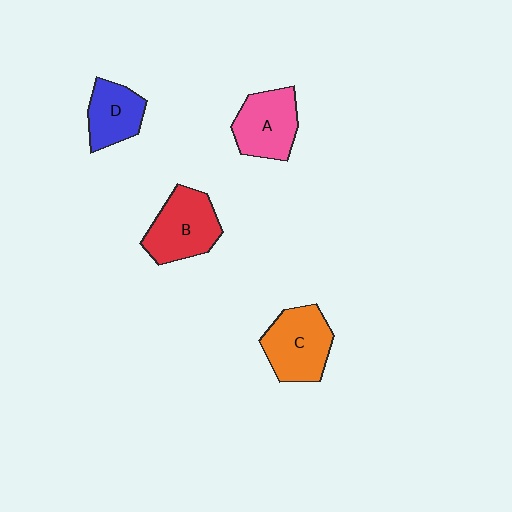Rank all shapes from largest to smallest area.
From largest to smallest: C (orange), B (red), A (pink), D (blue).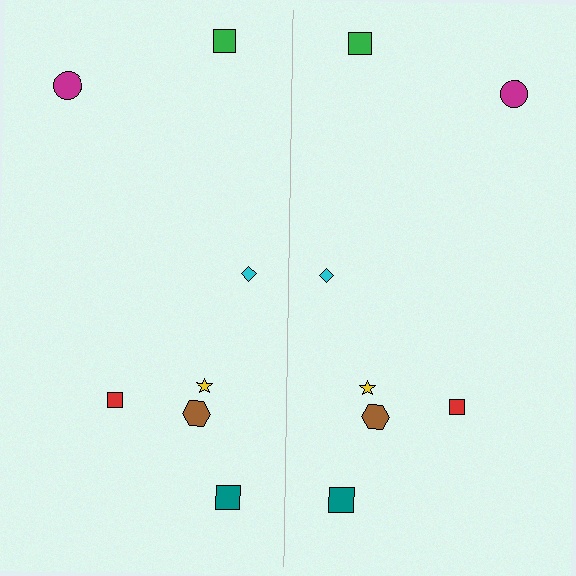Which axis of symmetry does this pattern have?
The pattern has a vertical axis of symmetry running through the center of the image.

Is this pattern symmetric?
Yes, this pattern has bilateral (reflection) symmetry.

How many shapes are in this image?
There are 14 shapes in this image.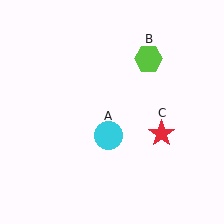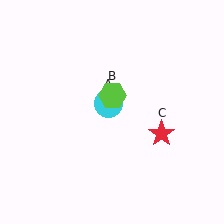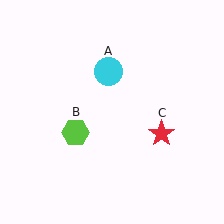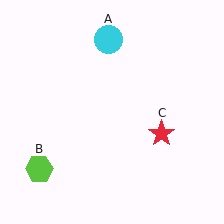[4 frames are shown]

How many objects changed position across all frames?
2 objects changed position: cyan circle (object A), lime hexagon (object B).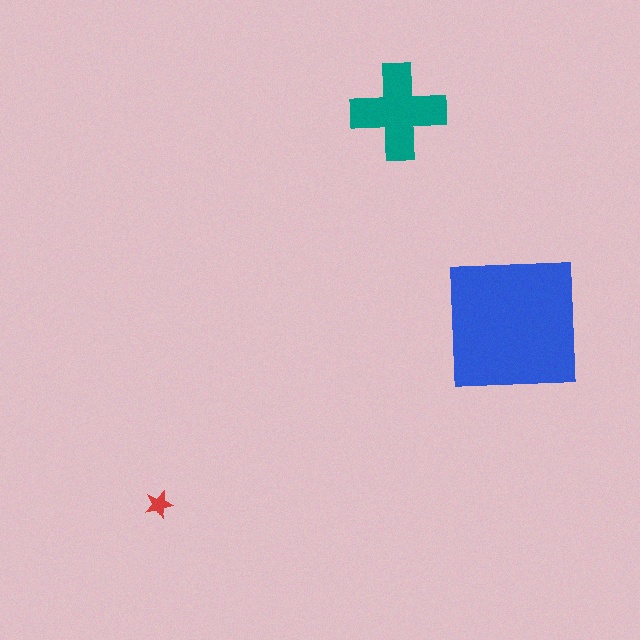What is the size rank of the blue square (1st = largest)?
1st.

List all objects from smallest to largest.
The red star, the teal cross, the blue square.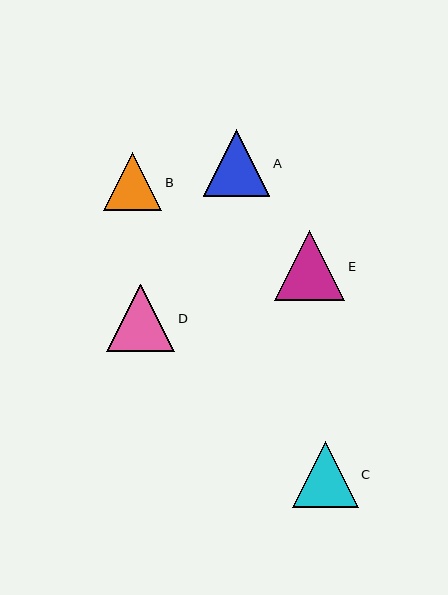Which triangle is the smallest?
Triangle B is the smallest with a size of approximately 58 pixels.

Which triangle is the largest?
Triangle E is the largest with a size of approximately 70 pixels.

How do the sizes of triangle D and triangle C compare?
Triangle D and triangle C are approximately the same size.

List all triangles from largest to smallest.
From largest to smallest: E, D, A, C, B.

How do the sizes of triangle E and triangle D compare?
Triangle E and triangle D are approximately the same size.